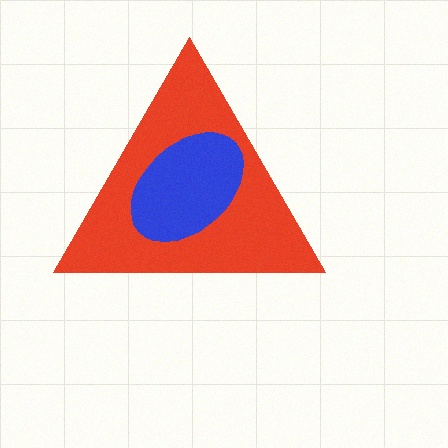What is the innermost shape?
The blue ellipse.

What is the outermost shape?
The red triangle.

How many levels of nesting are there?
2.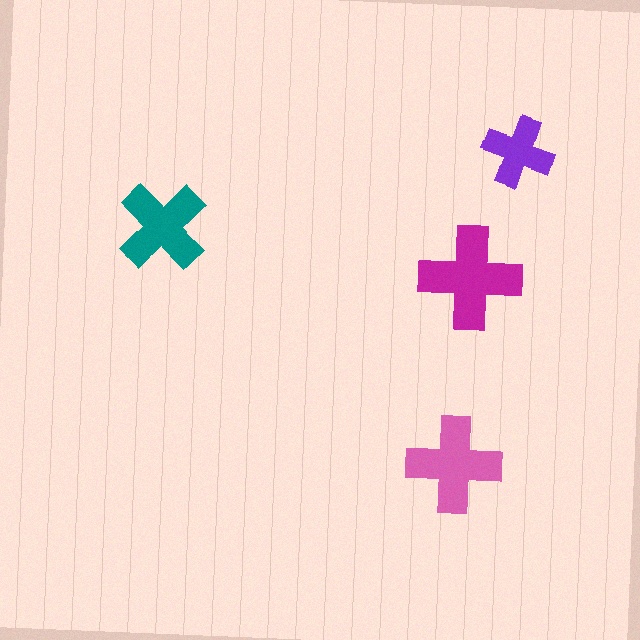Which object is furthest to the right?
The purple cross is rightmost.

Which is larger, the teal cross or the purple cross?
The teal one.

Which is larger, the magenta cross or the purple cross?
The magenta one.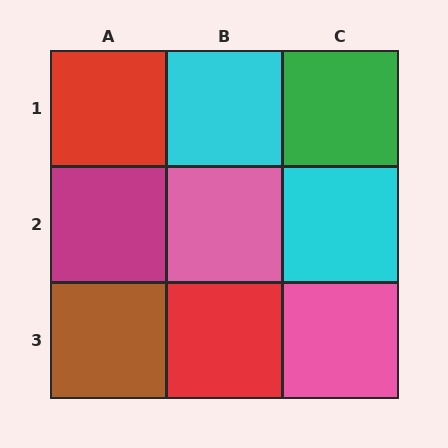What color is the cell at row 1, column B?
Cyan.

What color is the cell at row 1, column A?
Red.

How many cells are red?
2 cells are red.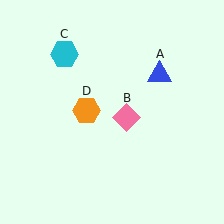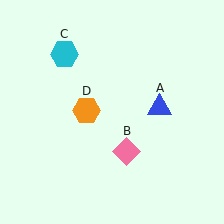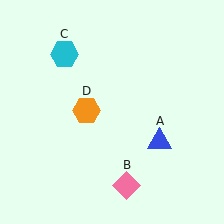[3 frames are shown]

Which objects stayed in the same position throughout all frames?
Cyan hexagon (object C) and orange hexagon (object D) remained stationary.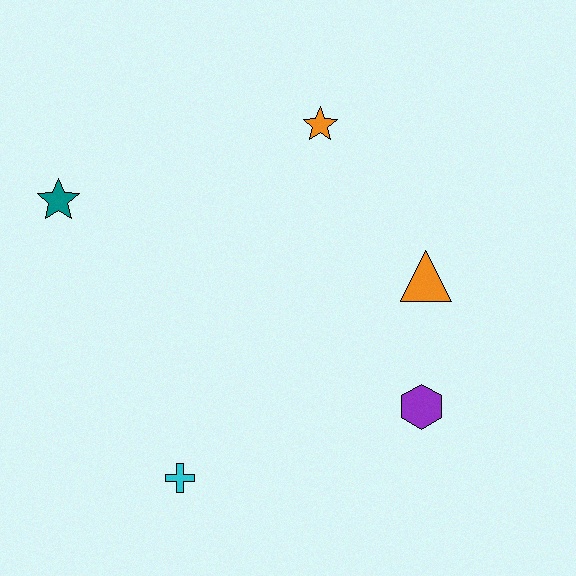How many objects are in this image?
There are 5 objects.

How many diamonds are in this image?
There are no diamonds.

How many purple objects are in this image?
There is 1 purple object.